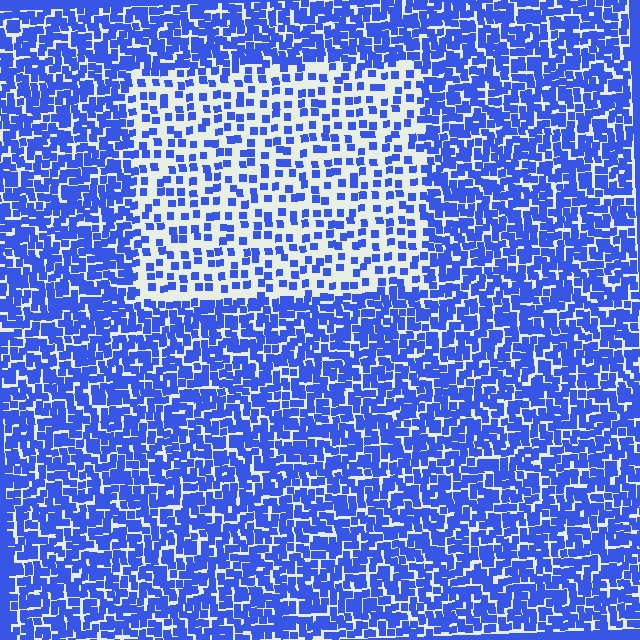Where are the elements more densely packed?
The elements are more densely packed outside the rectangle boundary.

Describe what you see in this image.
The image contains small blue elements arranged at two different densities. A rectangle-shaped region is visible where the elements are less densely packed than the surrounding area.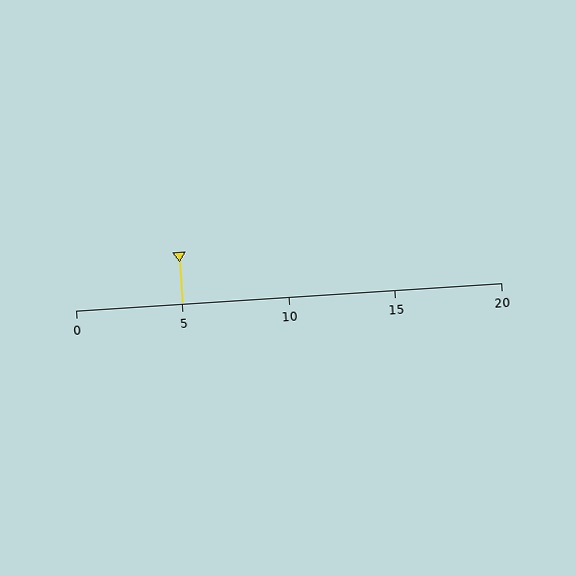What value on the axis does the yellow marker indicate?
The marker indicates approximately 5.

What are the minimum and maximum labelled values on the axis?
The axis runs from 0 to 20.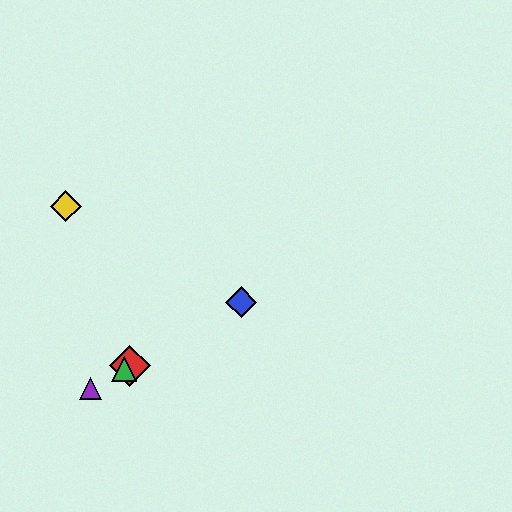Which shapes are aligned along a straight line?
The red diamond, the blue diamond, the green triangle, the purple triangle are aligned along a straight line.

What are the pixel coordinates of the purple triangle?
The purple triangle is at (91, 388).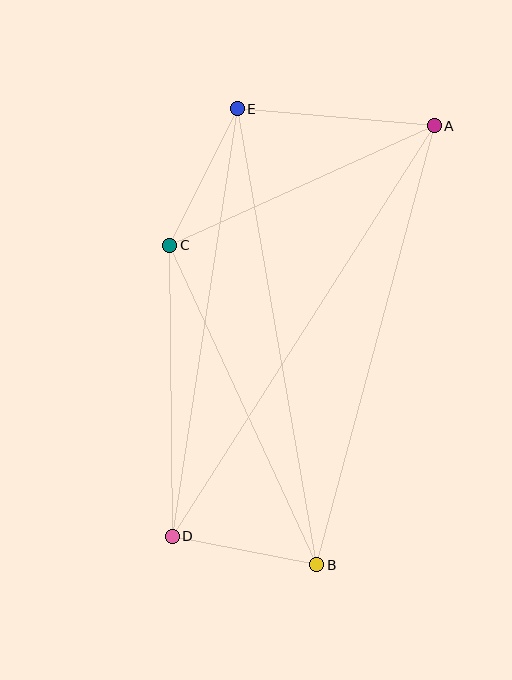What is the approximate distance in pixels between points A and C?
The distance between A and C is approximately 291 pixels.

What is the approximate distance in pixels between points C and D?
The distance between C and D is approximately 291 pixels.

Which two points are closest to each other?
Points B and D are closest to each other.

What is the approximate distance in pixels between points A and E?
The distance between A and E is approximately 198 pixels.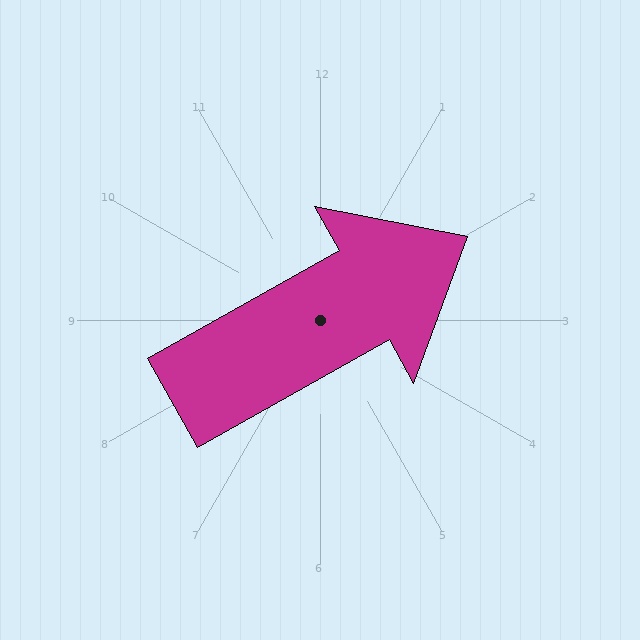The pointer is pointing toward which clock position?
Roughly 2 o'clock.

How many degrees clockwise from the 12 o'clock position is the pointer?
Approximately 61 degrees.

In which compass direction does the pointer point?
Northeast.